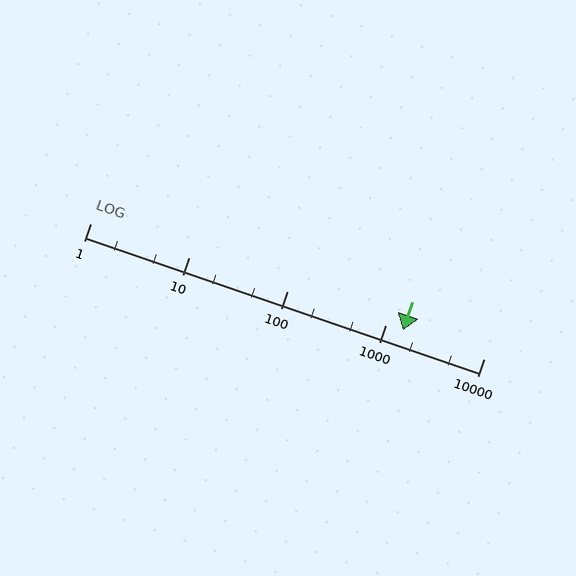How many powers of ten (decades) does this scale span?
The scale spans 4 decades, from 1 to 10000.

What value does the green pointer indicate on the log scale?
The pointer indicates approximately 1500.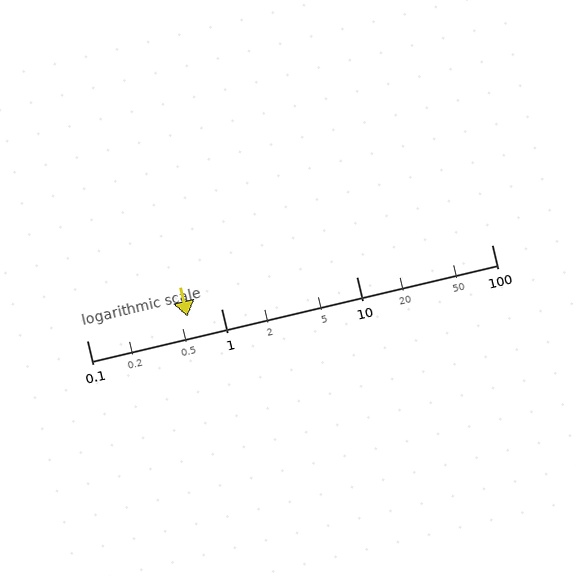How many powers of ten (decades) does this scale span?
The scale spans 3 decades, from 0.1 to 100.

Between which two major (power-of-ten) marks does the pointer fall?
The pointer is between 0.1 and 1.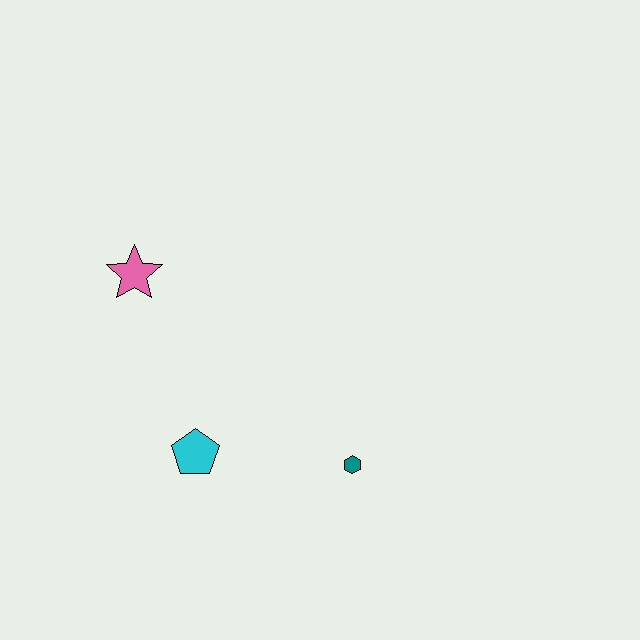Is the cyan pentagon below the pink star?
Yes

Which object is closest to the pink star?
The cyan pentagon is closest to the pink star.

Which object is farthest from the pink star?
The teal hexagon is farthest from the pink star.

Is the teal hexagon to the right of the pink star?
Yes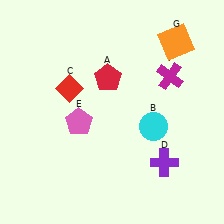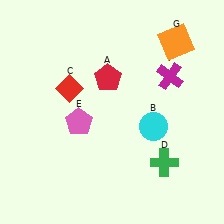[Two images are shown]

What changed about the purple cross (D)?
In Image 1, D is purple. In Image 2, it changed to green.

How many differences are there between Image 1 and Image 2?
There is 1 difference between the two images.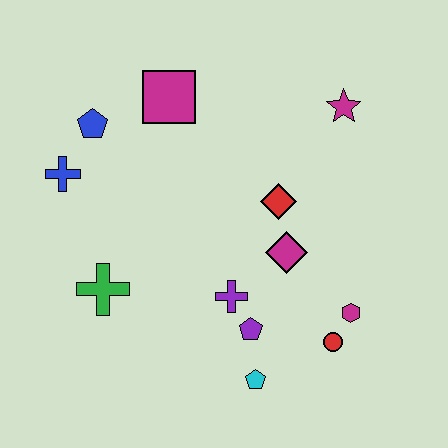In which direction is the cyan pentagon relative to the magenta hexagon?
The cyan pentagon is to the left of the magenta hexagon.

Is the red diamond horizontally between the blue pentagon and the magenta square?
No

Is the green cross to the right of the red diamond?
No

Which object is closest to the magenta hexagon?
The red circle is closest to the magenta hexagon.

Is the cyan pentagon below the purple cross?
Yes